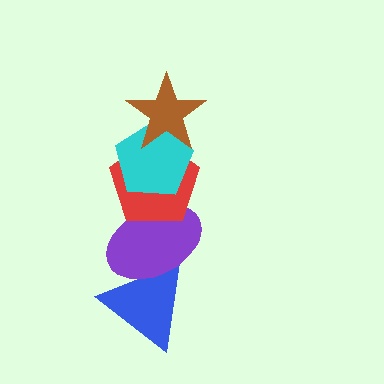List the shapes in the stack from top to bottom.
From top to bottom: the brown star, the cyan pentagon, the red pentagon, the purple ellipse, the blue triangle.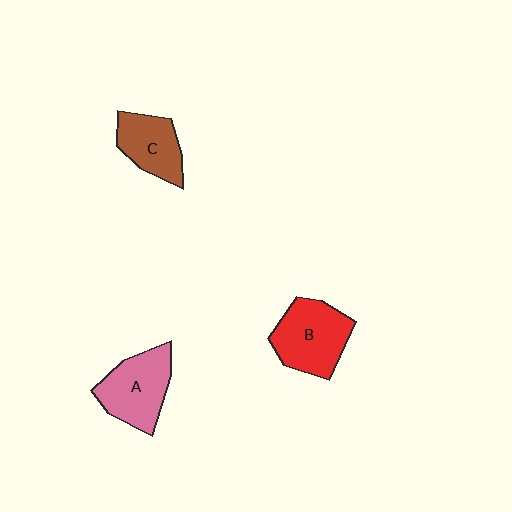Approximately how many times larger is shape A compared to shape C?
Approximately 1.3 times.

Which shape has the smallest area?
Shape C (brown).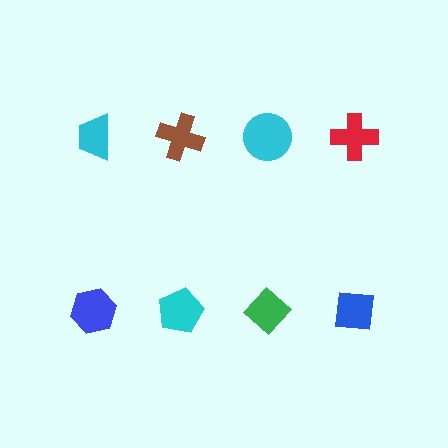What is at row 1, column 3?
A cyan circle.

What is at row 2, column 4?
A blue square.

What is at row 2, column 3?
A green diamond.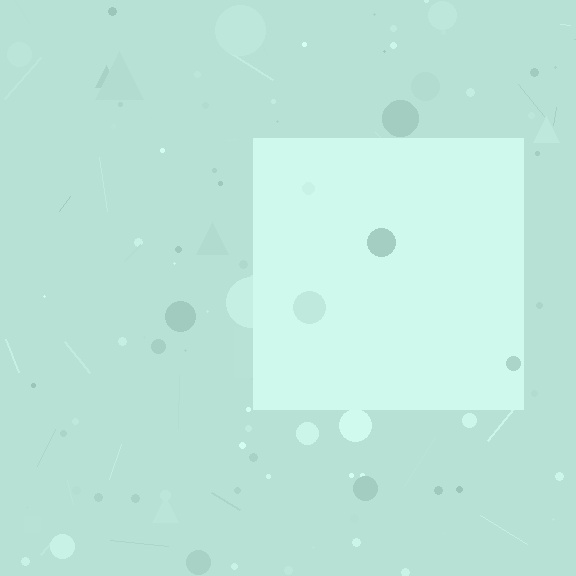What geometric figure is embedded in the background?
A square is embedded in the background.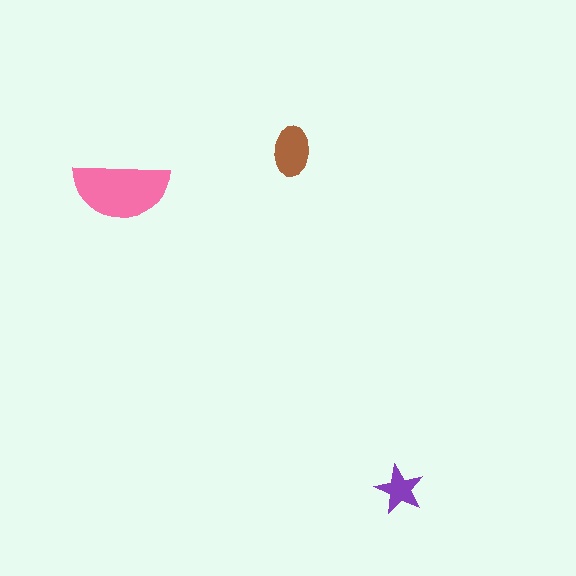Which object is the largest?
The pink semicircle.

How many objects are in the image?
There are 3 objects in the image.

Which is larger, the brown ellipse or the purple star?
The brown ellipse.